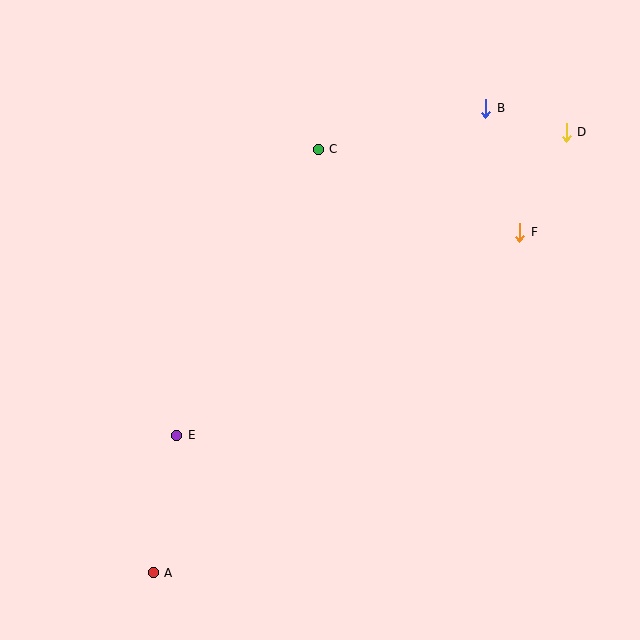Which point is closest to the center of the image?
Point C at (318, 149) is closest to the center.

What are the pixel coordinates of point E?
Point E is at (177, 435).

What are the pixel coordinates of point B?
Point B is at (486, 108).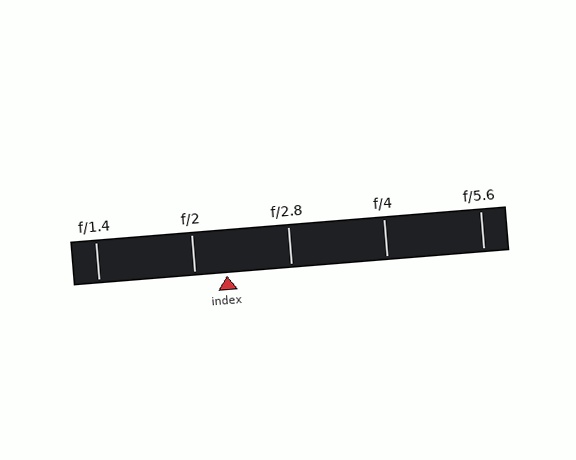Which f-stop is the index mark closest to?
The index mark is closest to f/2.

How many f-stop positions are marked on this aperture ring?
There are 5 f-stop positions marked.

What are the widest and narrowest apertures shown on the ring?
The widest aperture shown is f/1.4 and the narrowest is f/5.6.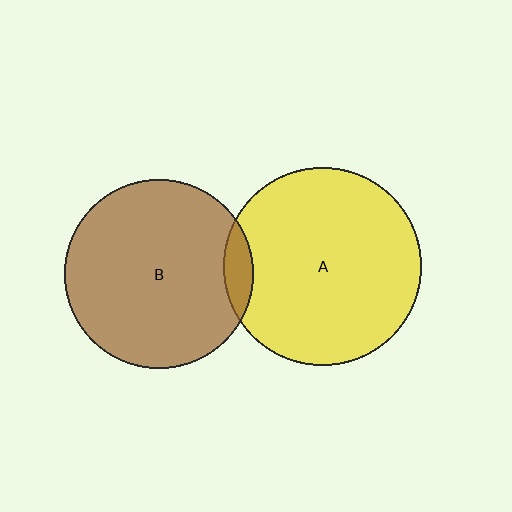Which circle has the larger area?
Circle A (yellow).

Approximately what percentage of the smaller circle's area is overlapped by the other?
Approximately 5%.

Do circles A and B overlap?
Yes.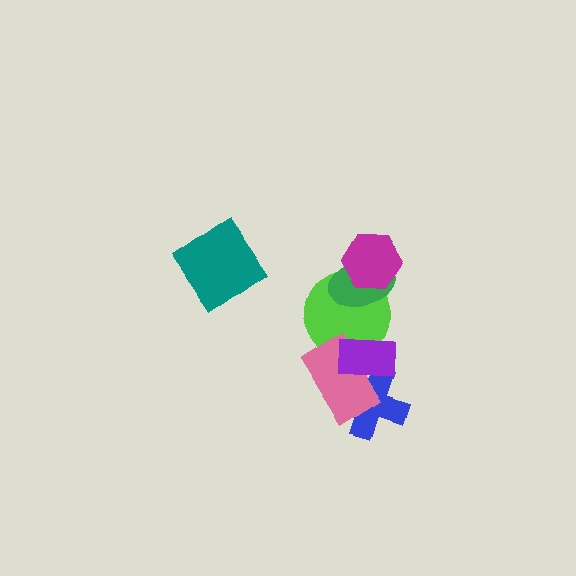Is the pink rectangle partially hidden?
Yes, it is partially covered by another shape.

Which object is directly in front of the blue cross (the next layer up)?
The pink rectangle is directly in front of the blue cross.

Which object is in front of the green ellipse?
The magenta hexagon is in front of the green ellipse.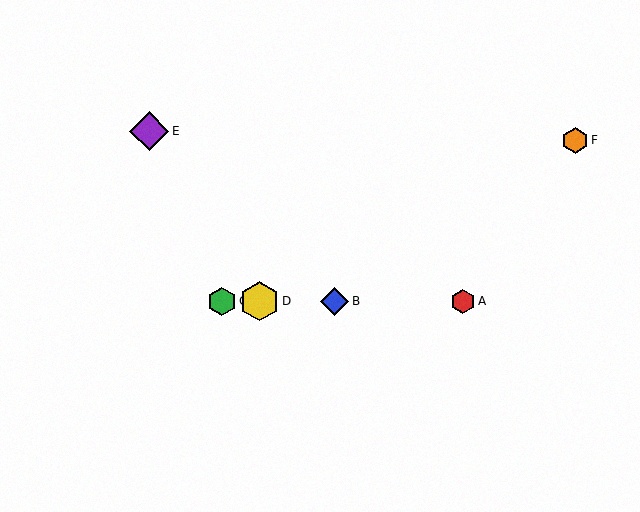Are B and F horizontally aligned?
No, B is at y≈301 and F is at y≈140.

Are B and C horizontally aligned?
Yes, both are at y≈301.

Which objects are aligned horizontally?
Objects A, B, C, D are aligned horizontally.